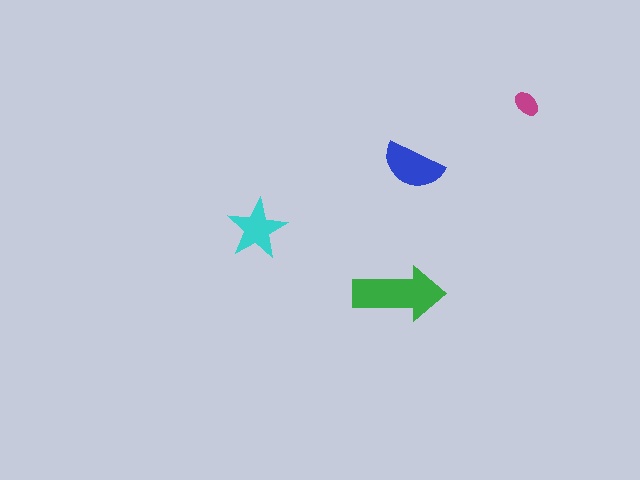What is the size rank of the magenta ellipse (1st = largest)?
4th.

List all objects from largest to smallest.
The green arrow, the blue semicircle, the cyan star, the magenta ellipse.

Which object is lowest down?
The green arrow is bottommost.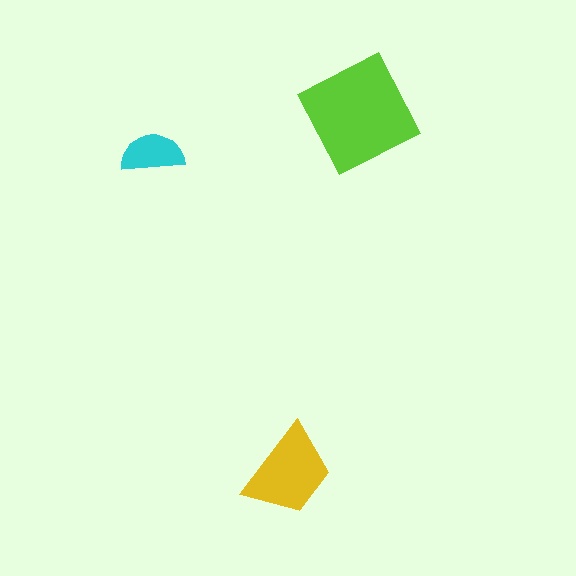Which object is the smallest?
The cyan semicircle.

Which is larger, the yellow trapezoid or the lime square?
The lime square.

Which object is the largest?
The lime square.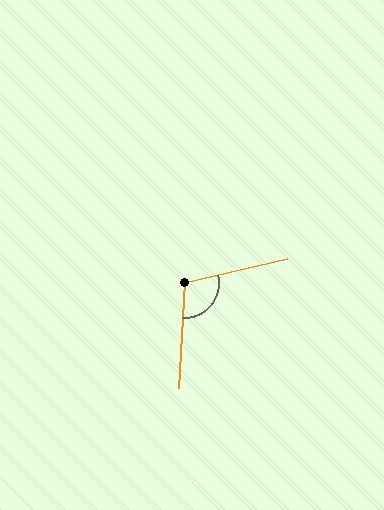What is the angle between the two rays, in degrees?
Approximately 107 degrees.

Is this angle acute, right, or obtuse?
It is obtuse.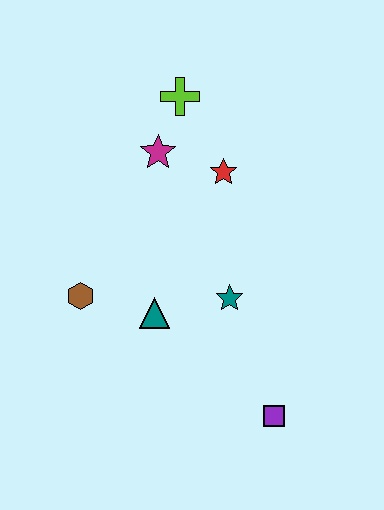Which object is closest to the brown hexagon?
The teal triangle is closest to the brown hexagon.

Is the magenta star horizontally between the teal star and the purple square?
No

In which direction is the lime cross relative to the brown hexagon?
The lime cross is above the brown hexagon.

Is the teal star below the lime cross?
Yes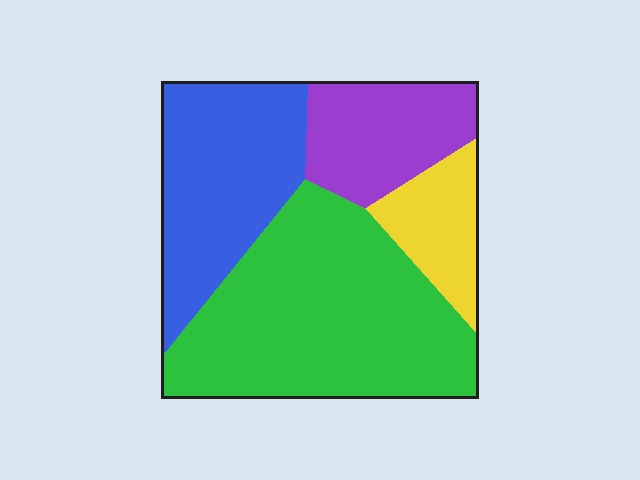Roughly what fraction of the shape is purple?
Purple takes up about one sixth (1/6) of the shape.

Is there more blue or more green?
Green.